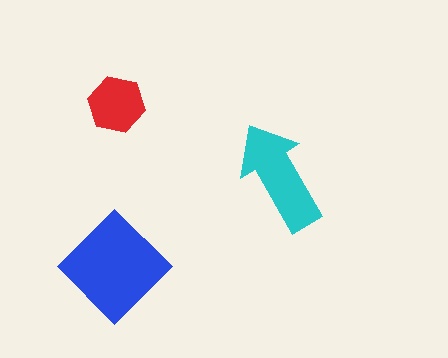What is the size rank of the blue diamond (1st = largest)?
1st.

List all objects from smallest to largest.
The red hexagon, the cyan arrow, the blue diamond.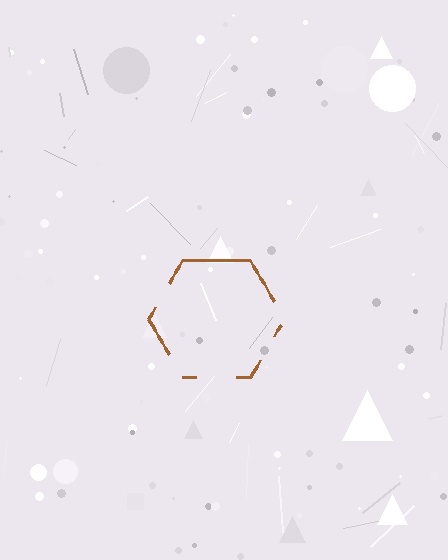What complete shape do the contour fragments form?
The contour fragments form a hexagon.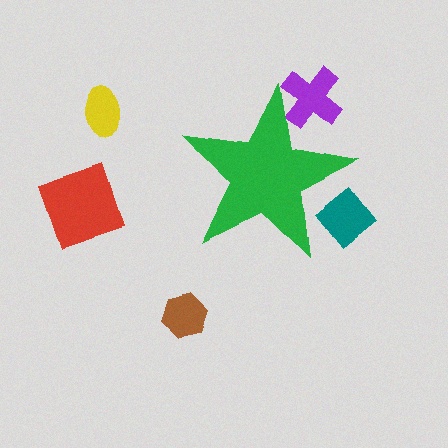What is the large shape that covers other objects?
A green star.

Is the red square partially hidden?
No, the red square is fully visible.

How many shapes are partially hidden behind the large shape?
2 shapes are partially hidden.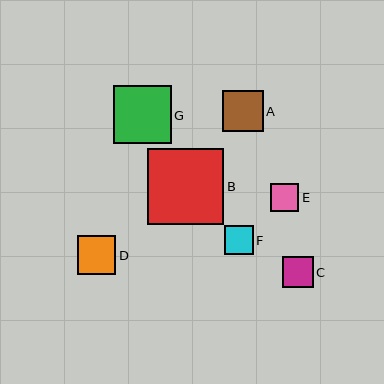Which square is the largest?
Square B is the largest with a size of approximately 76 pixels.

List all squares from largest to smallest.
From largest to smallest: B, G, A, D, C, F, E.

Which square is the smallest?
Square E is the smallest with a size of approximately 28 pixels.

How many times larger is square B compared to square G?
Square B is approximately 1.3 times the size of square G.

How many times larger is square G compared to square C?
Square G is approximately 1.9 times the size of square C.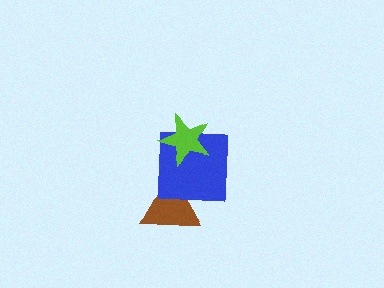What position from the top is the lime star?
The lime star is 1st from the top.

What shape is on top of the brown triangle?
The blue square is on top of the brown triangle.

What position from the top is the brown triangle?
The brown triangle is 3rd from the top.